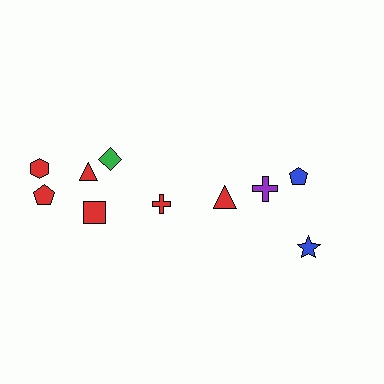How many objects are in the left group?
There are 6 objects.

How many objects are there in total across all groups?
There are 10 objects.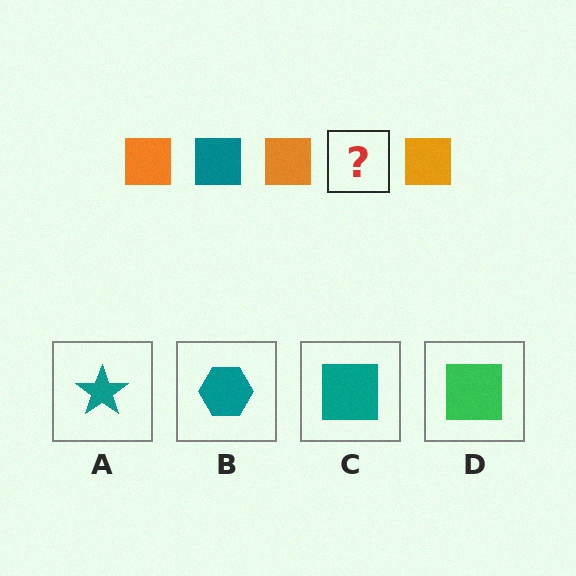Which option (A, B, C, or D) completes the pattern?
C.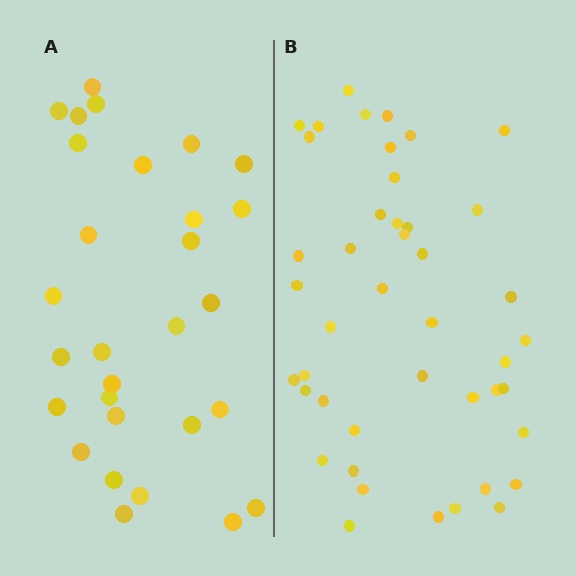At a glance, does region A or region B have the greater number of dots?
Region B (the right region) has more dots.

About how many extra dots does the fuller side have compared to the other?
Region B has approximately 15 more dots than region A.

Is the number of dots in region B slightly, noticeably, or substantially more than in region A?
Region B has substantially more. The ratio is roughly 1.5 to 1.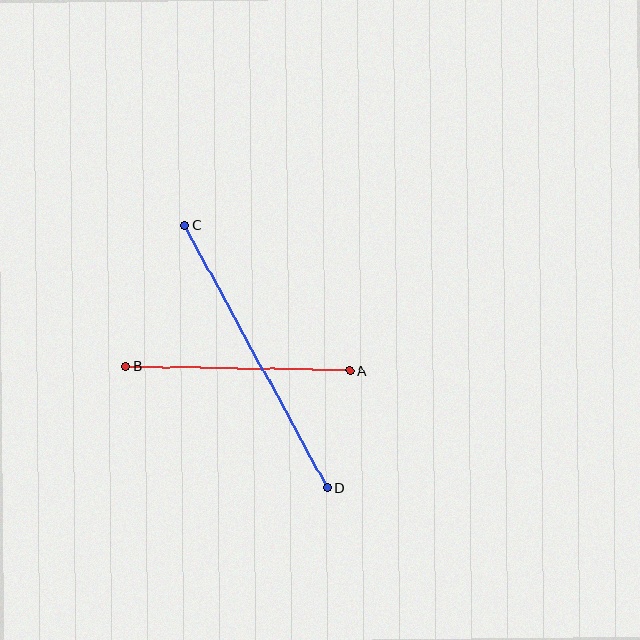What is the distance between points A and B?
The distance is approximately 223 pixels.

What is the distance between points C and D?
The distance is approximately 298 pixels.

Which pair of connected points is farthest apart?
Points C and D are farthest apart.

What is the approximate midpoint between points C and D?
The midpoint is at approximately (256, 357) pixels.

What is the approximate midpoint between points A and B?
The midpoint is at approximately (238, 368) pixels.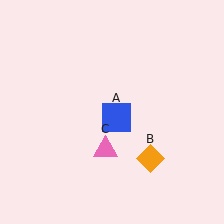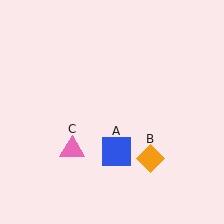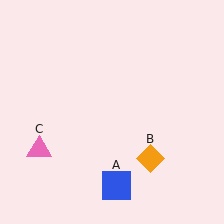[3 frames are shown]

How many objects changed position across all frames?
2 objects changed position: blue square (object A), pink triangle (object C).